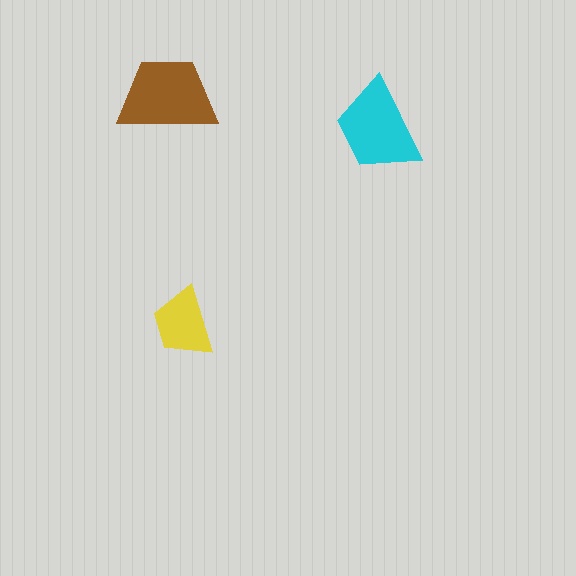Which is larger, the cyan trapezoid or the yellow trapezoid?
The cyan one.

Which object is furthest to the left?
The brown trapezoid is leftmost.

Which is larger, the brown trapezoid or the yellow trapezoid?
The brown one.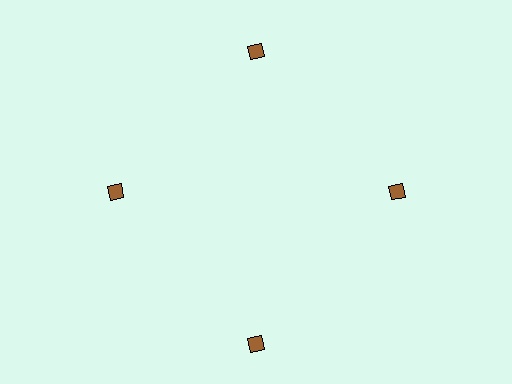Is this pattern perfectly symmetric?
No. The 4 brown diamonds are arranged in a ring, but one element near the 6 o'clock position is pushed outward from the center, breaking the 4-fold rotational symmetry.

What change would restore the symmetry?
The symmetry would be restored by moving it inward, back onto the ring so that all 4 diamonds sit at equal angles and equal distance from the center.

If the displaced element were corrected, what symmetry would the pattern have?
It would have 4-fold rotational symmetry — the pattern would map onto itself every 90 degrees.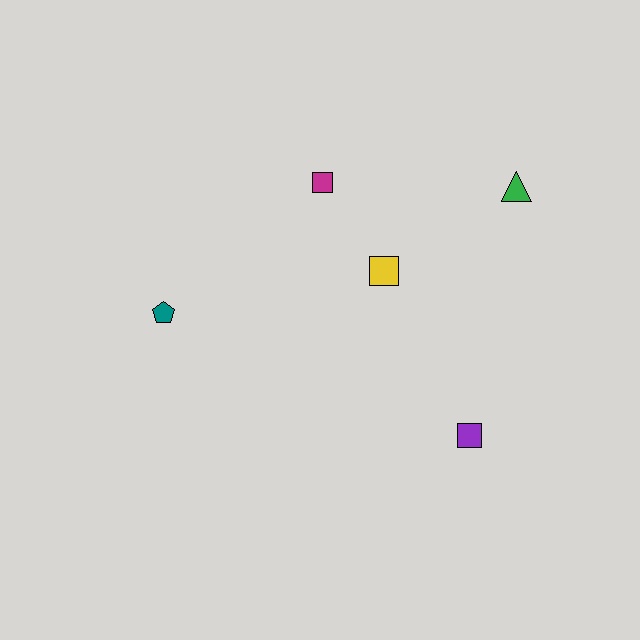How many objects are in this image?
There are 5 objects.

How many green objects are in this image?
There is 1 green object.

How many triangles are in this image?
There is 1 triangle.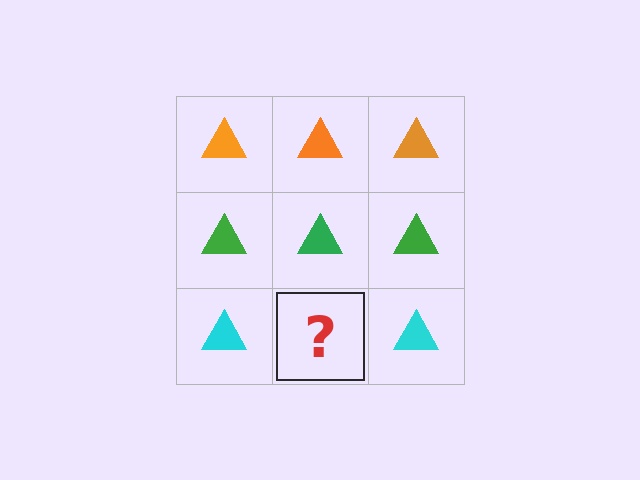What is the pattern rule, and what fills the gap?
The rule is that each row has a consistent color. The gap should be filled with a cyan triangle.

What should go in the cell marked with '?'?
The missing cell should contain a cyan triangle.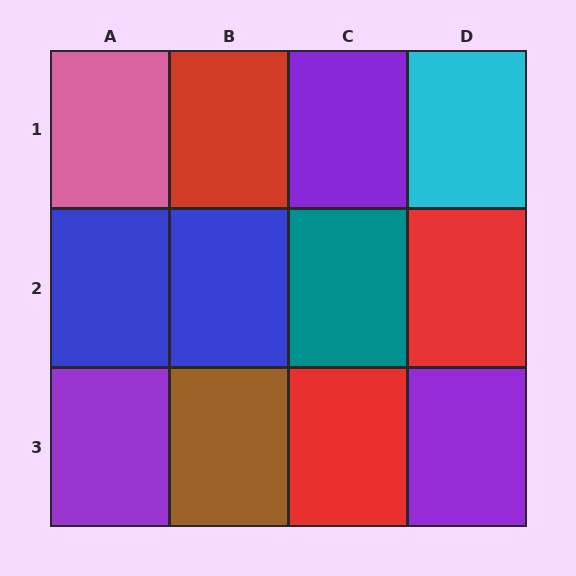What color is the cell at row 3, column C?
Red.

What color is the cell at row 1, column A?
Pink.